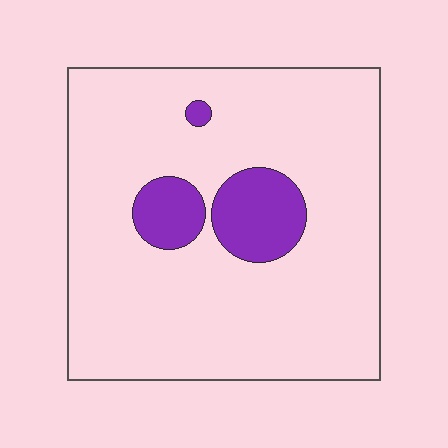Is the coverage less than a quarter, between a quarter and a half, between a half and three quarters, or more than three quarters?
Less than a quarter.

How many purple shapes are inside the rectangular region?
3.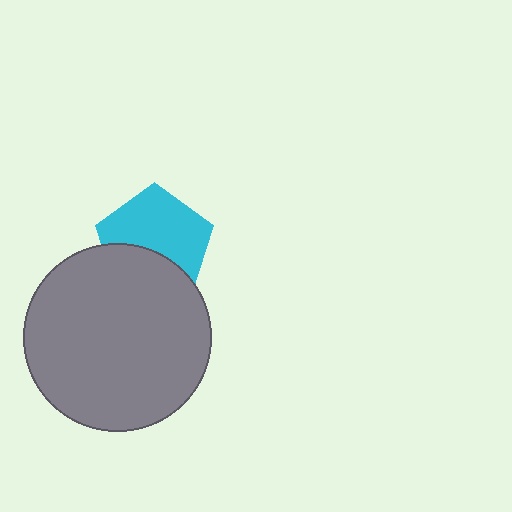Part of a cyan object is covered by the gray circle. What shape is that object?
It is a pentagon.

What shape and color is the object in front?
The object in front is a gray circle.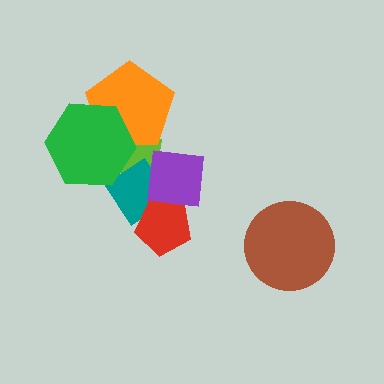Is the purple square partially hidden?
Yes, it is partially covered by another shape.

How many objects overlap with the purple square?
3 objects overlap with the purple square.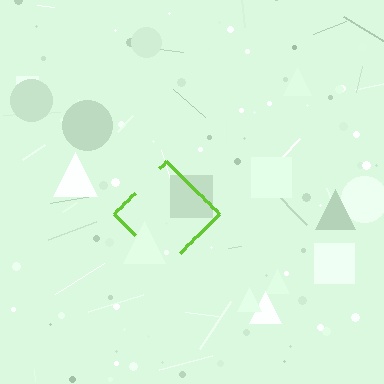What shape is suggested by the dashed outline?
The dashed outline suggests a diamond.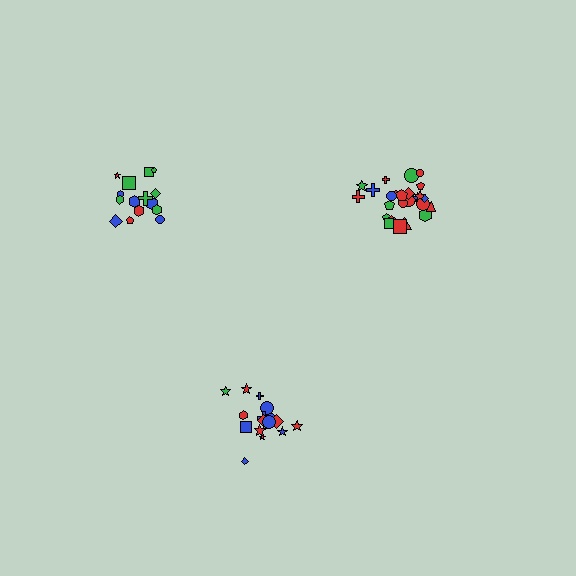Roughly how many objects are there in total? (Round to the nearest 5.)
Roughly 60 objects in total.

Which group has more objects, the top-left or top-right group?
The top-right group.